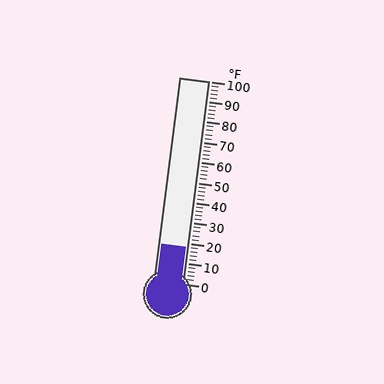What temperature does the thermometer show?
The thermometer shows approximately 18°F.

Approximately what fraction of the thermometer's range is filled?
The thermometer is filled to approximately 20% of its range.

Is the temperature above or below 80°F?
The temperature is below 80°F.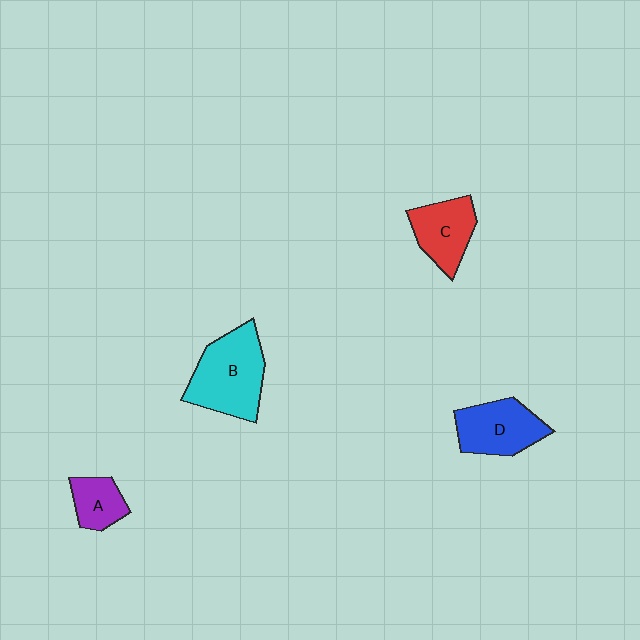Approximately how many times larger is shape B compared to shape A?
Approximately 2.3 times.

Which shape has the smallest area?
Shape A (purple).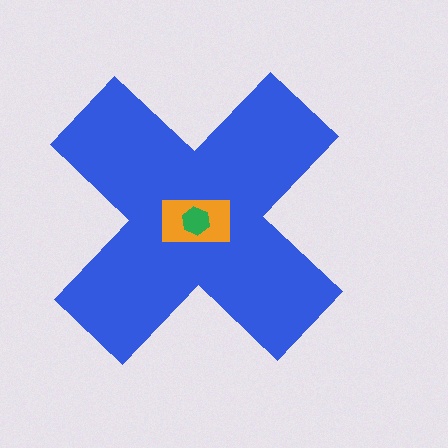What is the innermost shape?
The green hexagon.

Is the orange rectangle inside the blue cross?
Yes.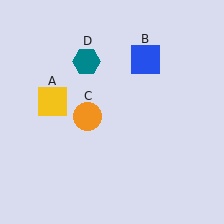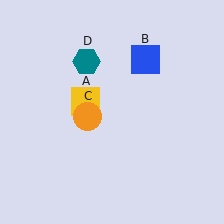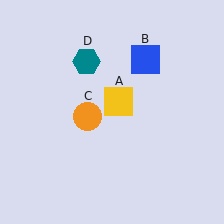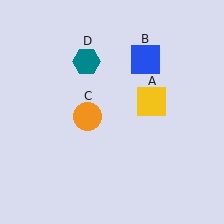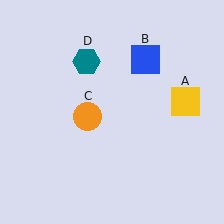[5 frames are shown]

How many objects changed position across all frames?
1 object changed position: yellow square (object A).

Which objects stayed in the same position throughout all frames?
Blue square (object B) and orange circle (object C) and teal hexagon (object D) remained stationary.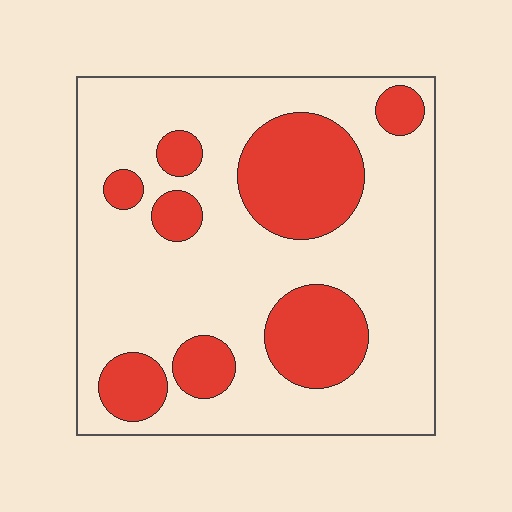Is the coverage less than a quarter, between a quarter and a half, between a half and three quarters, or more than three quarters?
Between a quarter and a half.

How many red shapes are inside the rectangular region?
8.